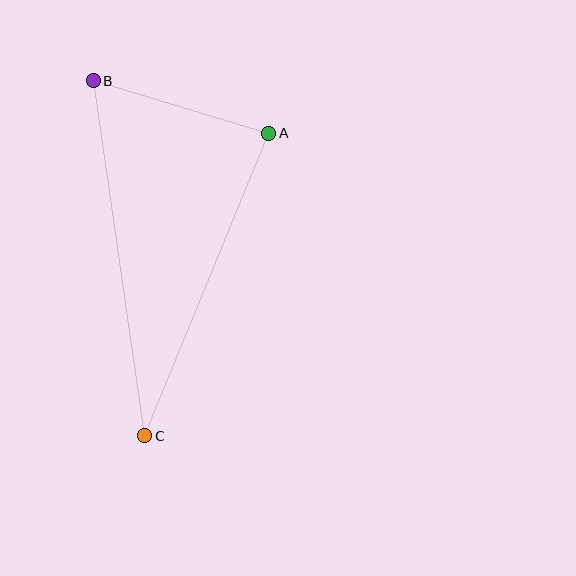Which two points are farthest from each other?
Points B and C are farthest from each other.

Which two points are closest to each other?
Points A and B are closest to each other.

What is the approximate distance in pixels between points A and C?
The distance between A and C is approximately 327 pixels.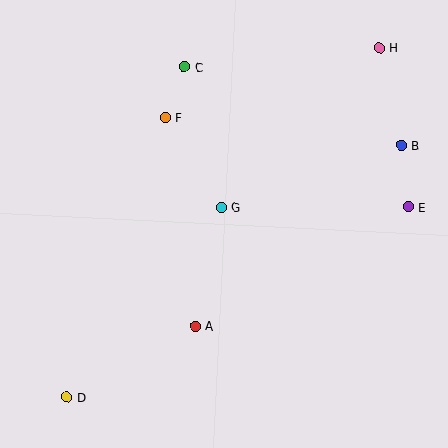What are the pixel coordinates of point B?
Point B is at (401, 145).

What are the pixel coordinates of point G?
Point G is at (221, 207).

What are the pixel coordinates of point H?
Point H is at (379, 48).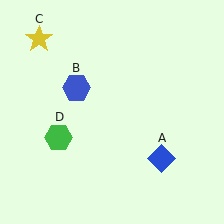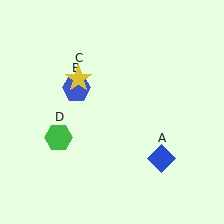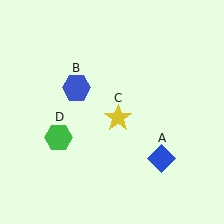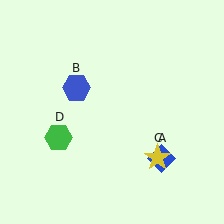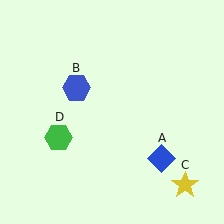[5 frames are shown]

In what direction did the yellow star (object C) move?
The yellow star (object C) moved down and to the right.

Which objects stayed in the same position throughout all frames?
Blue diamond (object A) and blue hexagon (object B) and green hexagon (object D) remained stationary.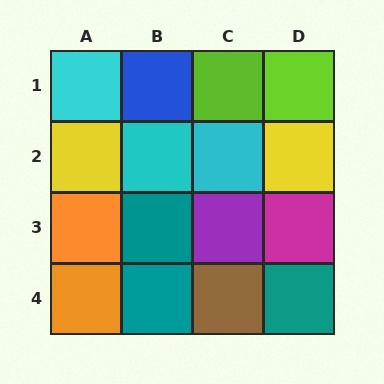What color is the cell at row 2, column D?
Yellow.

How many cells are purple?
1 cell is purple.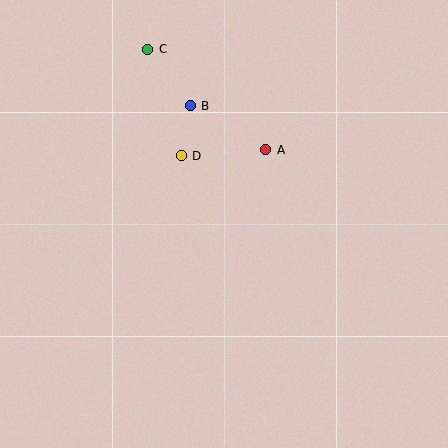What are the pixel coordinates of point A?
Point A is at (266, 150).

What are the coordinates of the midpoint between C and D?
The midpoint between C and D is at (164, 103).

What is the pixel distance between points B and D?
The distance between B and D is 51 pixels.